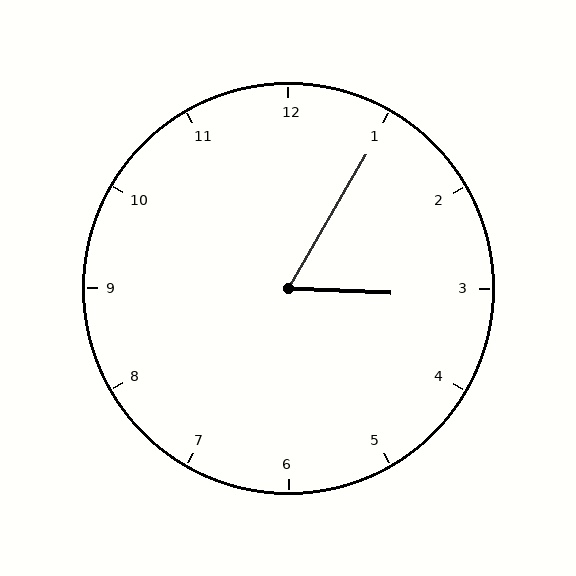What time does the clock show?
3:05.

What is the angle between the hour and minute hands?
Approximately 62 degrees.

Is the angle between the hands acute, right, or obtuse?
It is acute.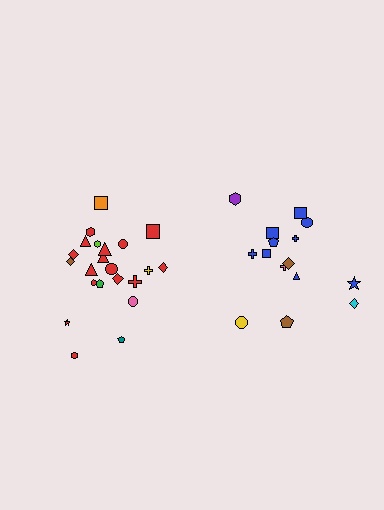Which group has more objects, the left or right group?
The left group.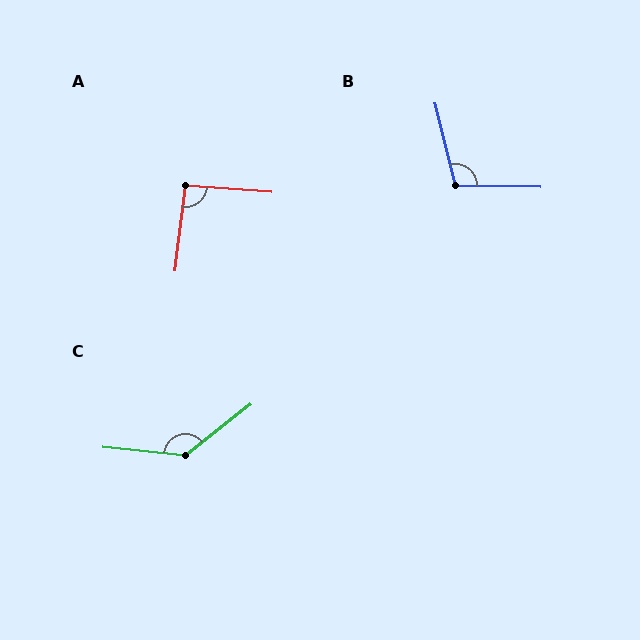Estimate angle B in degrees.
Approximately 105 degrees.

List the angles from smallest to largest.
A (93°), B (105°), C (135°).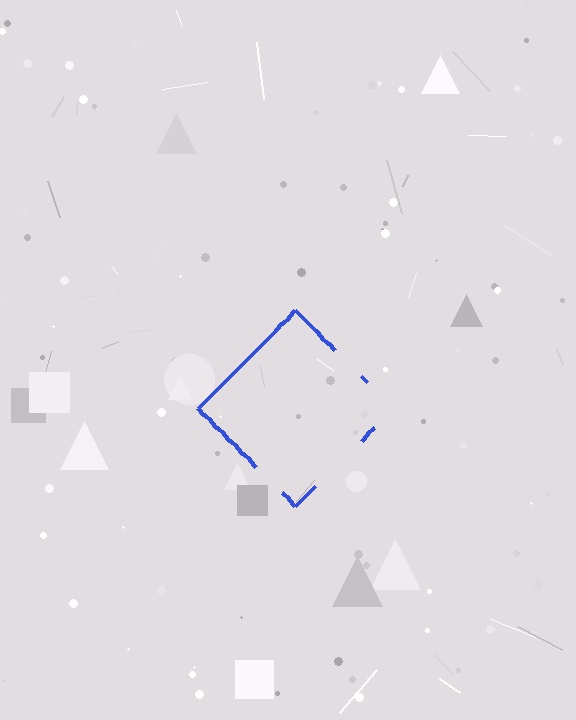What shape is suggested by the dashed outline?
The dashed outline suggests a diamond.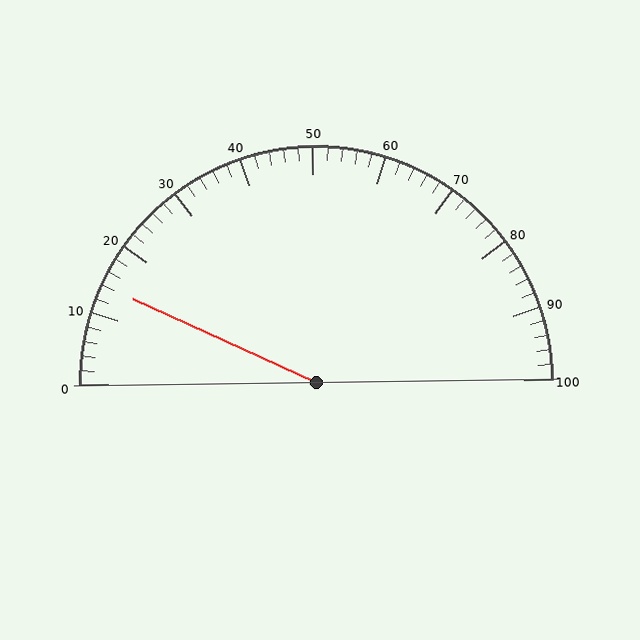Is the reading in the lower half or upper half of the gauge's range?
The reading is in the lower half of the range (0 to 100).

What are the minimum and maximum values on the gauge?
The gauge ranges from 0 to 100.